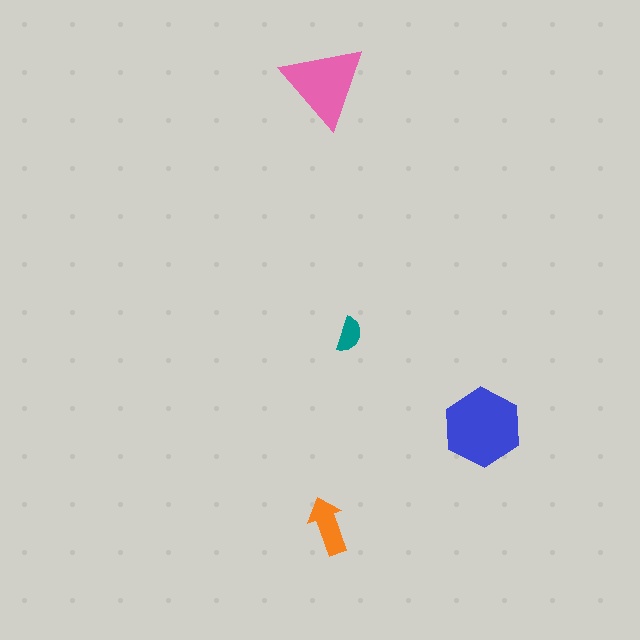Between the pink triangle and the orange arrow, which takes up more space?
The pink triangle.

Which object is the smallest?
The teal semicircle.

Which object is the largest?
The blue hexagon.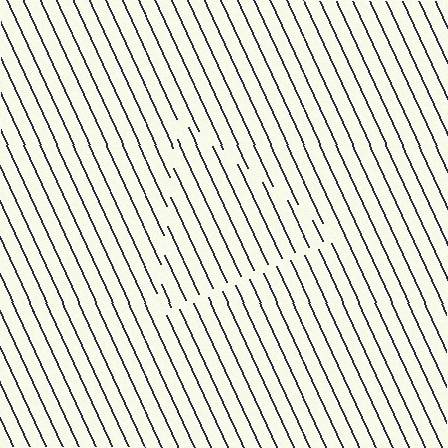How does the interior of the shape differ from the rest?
The interior of the shape contains the same grating, shifted by half a period — the contour is defined by the phase discontinuity where line-ends from the inner and outer gratings abut.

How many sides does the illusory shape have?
3 sides — the line-ends trace a triangle.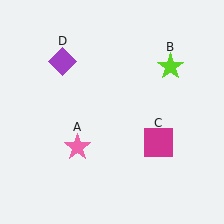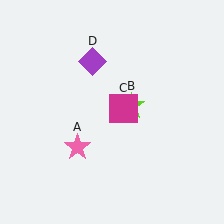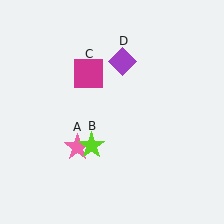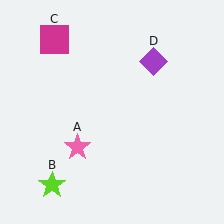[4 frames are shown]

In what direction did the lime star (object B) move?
The lime star (object B) moved down and to the left.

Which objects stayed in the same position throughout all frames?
Pink star (object A) remained stationary.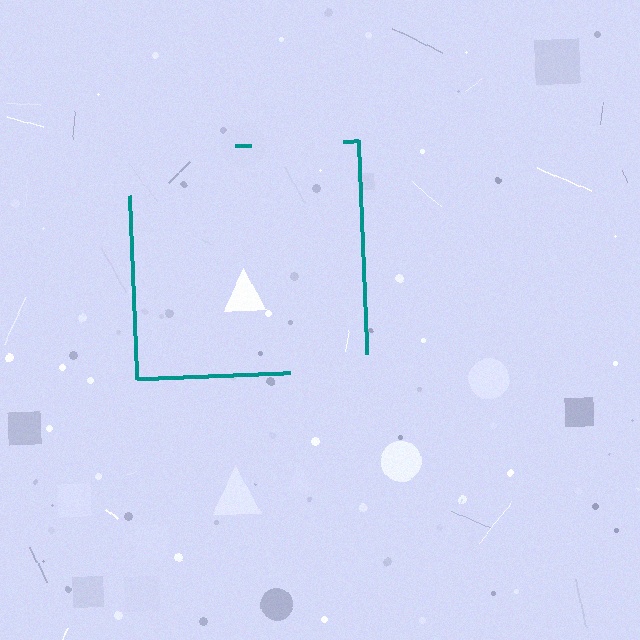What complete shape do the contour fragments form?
The contour fragments form a square.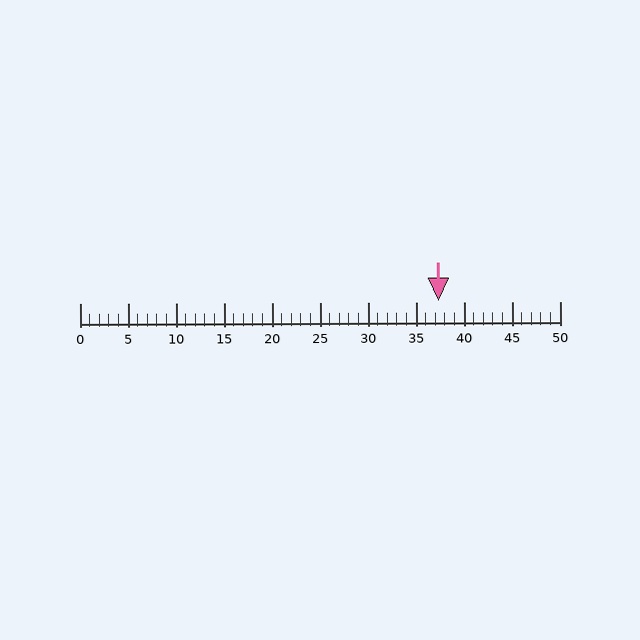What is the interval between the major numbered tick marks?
The major tick marks are spaced 5 units apart.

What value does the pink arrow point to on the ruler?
The pink arrow points to approximately 37.